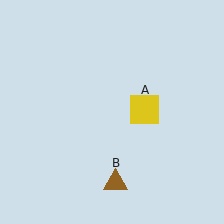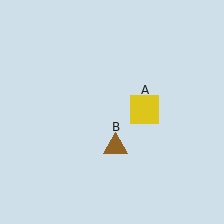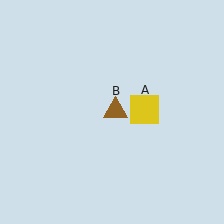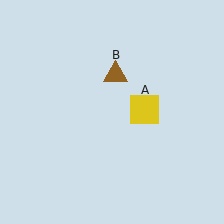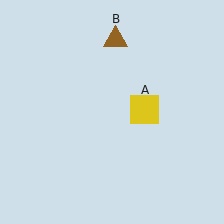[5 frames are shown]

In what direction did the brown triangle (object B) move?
The brown triangle (object B) moved up.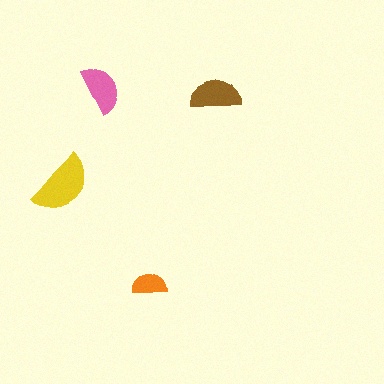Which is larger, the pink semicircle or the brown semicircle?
The brown one.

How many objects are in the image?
There are 4 objects in the image.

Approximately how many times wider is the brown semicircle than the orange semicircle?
About 1.5 times wider.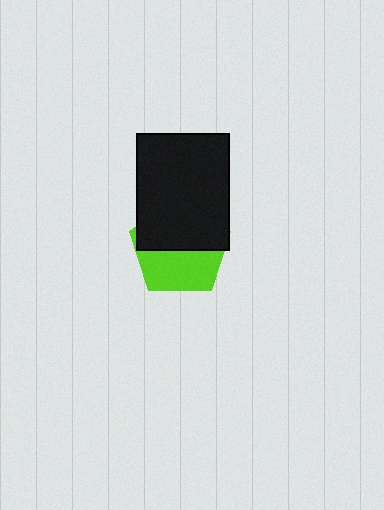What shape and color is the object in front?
The object in front is a black rectangle.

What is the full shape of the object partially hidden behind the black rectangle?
The partially hidden object is a lime pentagon.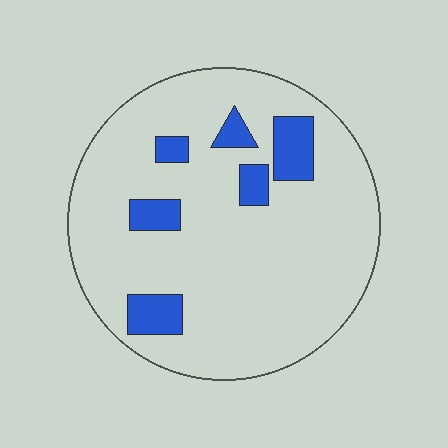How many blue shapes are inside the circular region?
6.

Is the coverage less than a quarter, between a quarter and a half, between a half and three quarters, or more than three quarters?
Less than a quarter.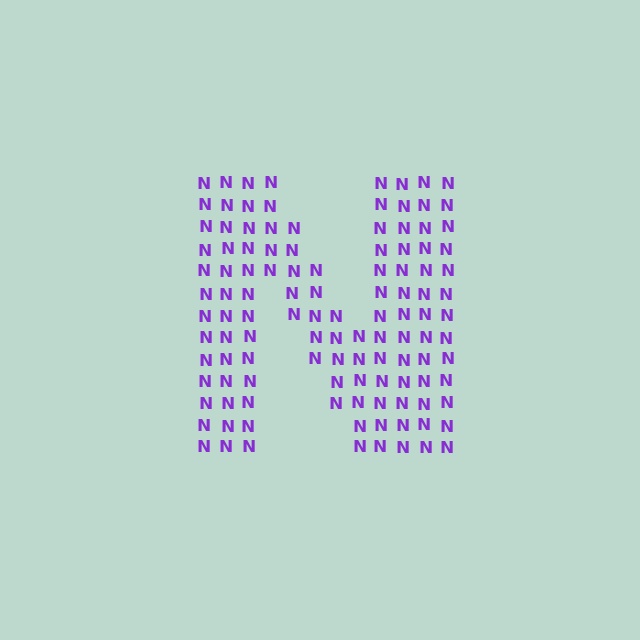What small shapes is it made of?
It is made of small letter N's.